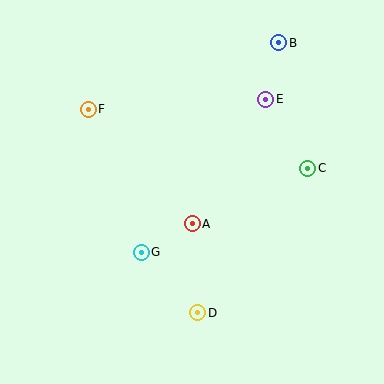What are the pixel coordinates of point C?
Point C is at (308, 168).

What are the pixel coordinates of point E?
Point E is at (266, 99).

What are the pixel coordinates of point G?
Point G is at (141, 253).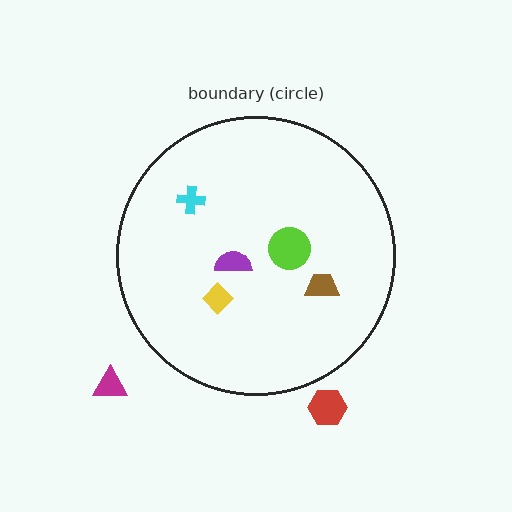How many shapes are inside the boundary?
5 inside, 2 outside.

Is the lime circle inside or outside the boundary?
Inside.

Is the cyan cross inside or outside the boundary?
Inside.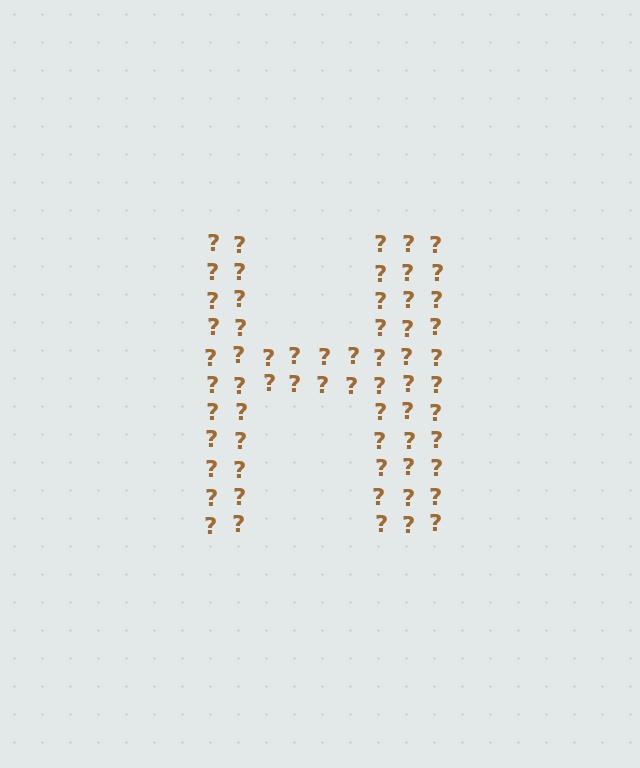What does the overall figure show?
The overall figure shows the letter H.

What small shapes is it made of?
It is made of small question marks.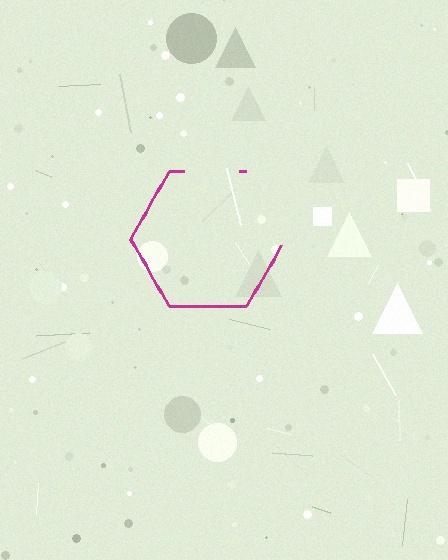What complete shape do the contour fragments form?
The contour fragments form a hexagon.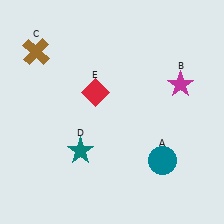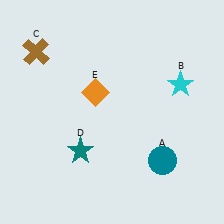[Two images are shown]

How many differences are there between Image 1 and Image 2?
There are 2 differences between the two images.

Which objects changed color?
B changed from magenta to cyan. E changed from red to orange.